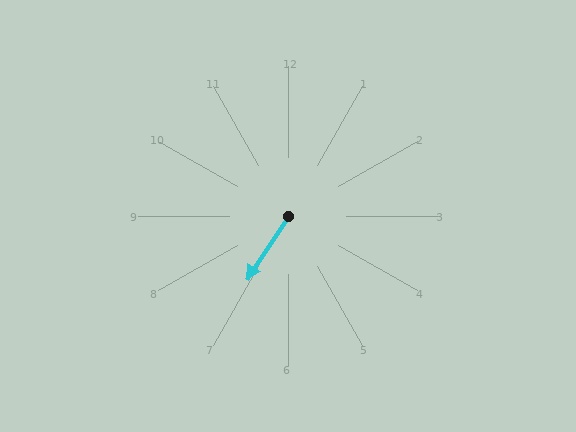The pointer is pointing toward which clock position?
Roughly 7 o'clock.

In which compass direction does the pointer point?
Southwest.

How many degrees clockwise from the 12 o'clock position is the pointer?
Approximately 213 degrees.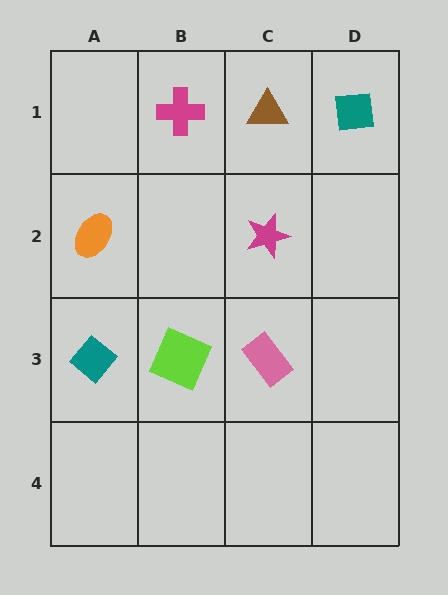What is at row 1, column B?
A magenta cross.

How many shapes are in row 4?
0 shapes.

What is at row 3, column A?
A teal diamond.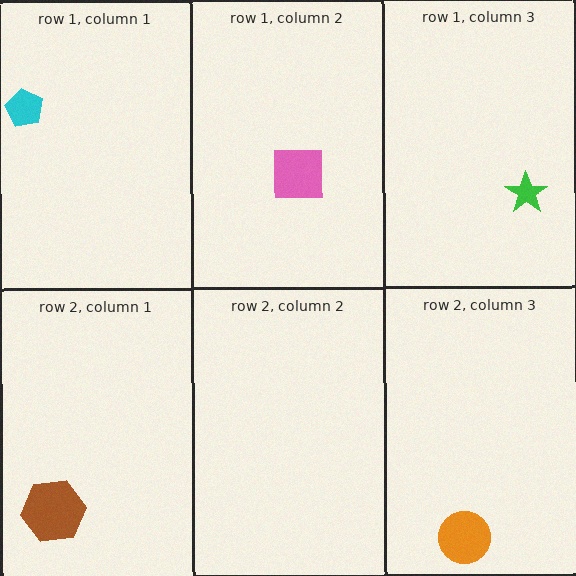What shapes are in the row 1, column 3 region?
The green star.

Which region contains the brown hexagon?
The row 2, column 1 region.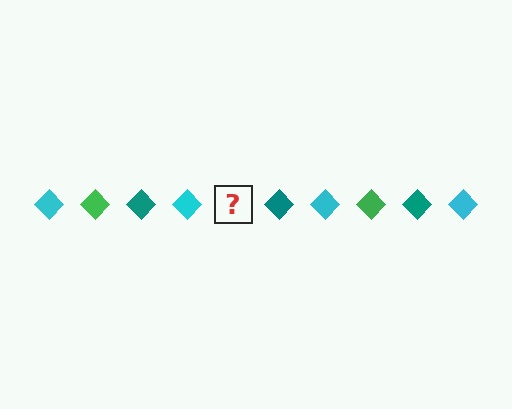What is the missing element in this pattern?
The missing element is a green diamond.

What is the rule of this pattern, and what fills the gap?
The rule is that the pattern cycles through cyan, green, teal diamonds. The gap should be filled with a green diamond.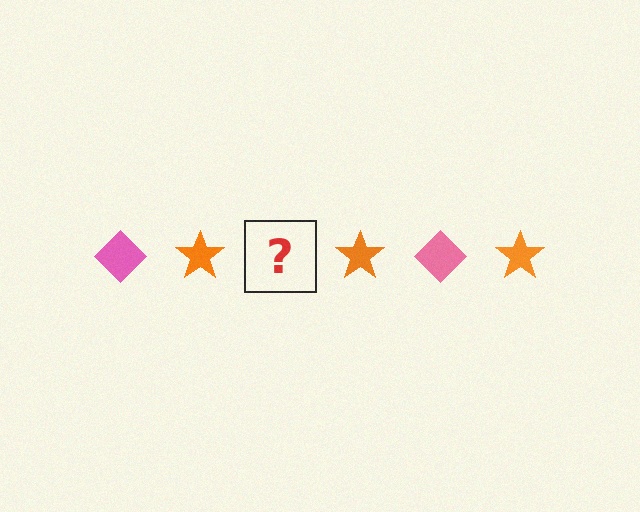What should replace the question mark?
The question mark should be replaced with a pink diamond.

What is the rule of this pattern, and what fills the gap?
The rule is that the pattern alternates between pink diamond and orange star. The gap should be filled with a pink diamond.